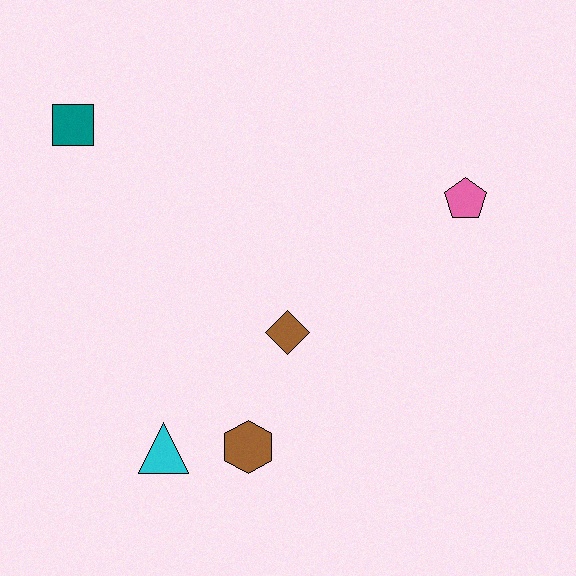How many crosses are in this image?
There are no crosses.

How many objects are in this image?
There are 5 objects.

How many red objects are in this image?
There are no red objects.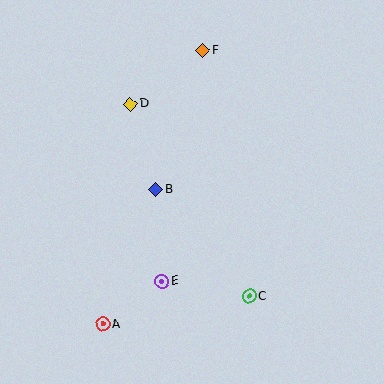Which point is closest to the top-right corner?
Point F is closest to the top-right corner.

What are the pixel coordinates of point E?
Point E is at (162, 281).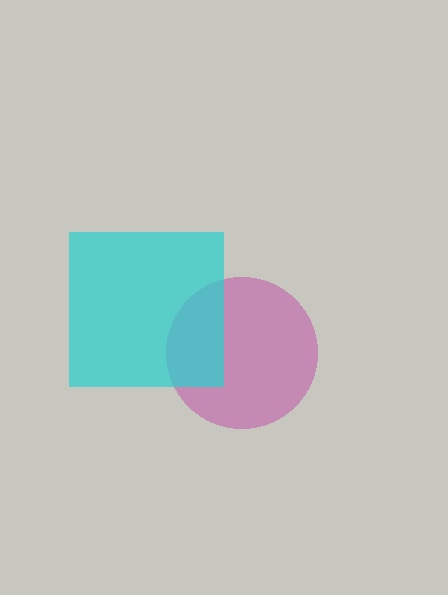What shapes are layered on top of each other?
The layered shapes are: a magenta circle, a cyan square.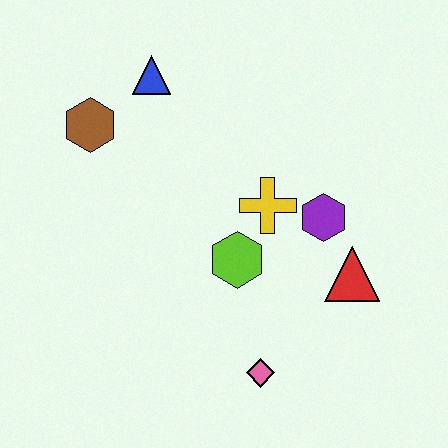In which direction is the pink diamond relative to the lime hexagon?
The pink diamond is below the lime hexagon.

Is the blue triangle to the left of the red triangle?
Yes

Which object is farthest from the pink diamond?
The blue triangle is farthest from the pink diamond.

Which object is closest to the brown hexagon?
The blue triangle is closest to the brown hexagon.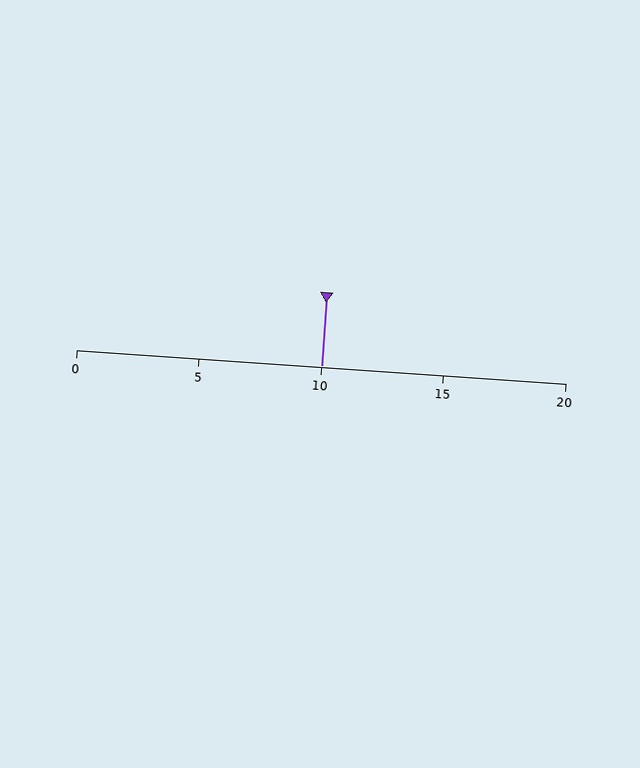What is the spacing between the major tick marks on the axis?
The major ticks are spaced 5 apart.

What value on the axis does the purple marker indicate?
The marker indicates approximately 10.